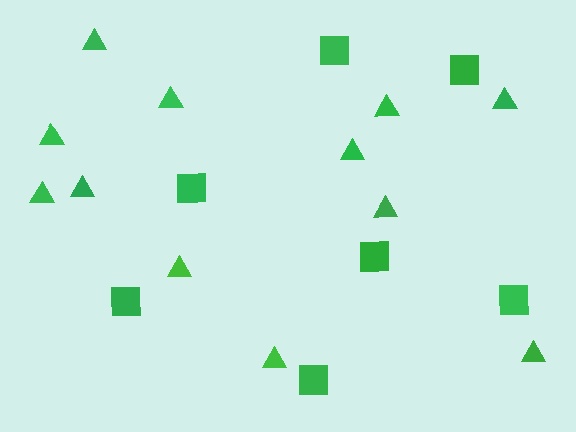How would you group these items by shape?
There are 2 groups: one group of squares (7) and one group of triangles (12).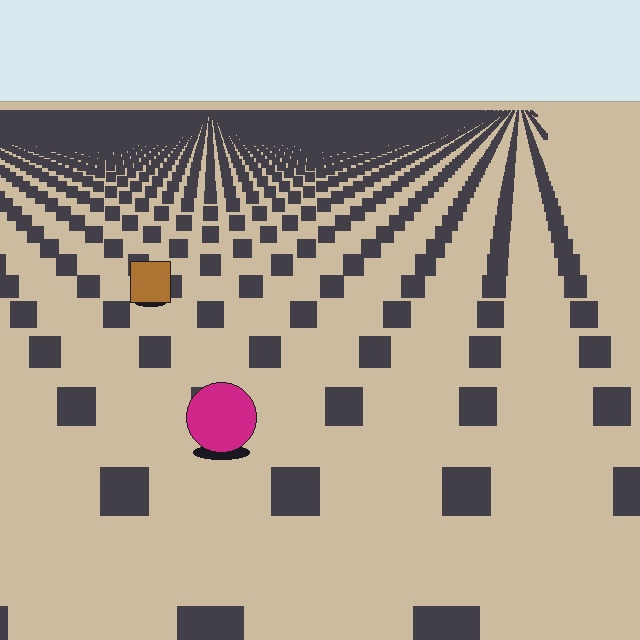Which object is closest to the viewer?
The magenta circle is closest. The texture marks near it are larger and more spread out.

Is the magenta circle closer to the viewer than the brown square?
Yes. The magenta circle is closer — you can tell from the texture gradient: the ground texture is coarser near it.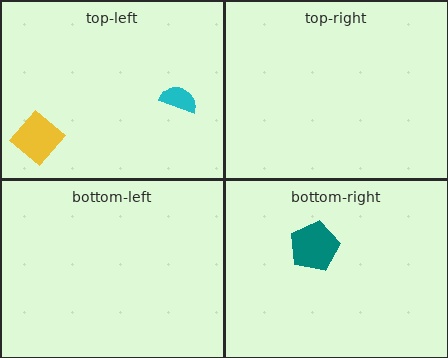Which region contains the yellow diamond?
The top-left region.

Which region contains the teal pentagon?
The bottom-right region.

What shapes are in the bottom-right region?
The teal pentagon.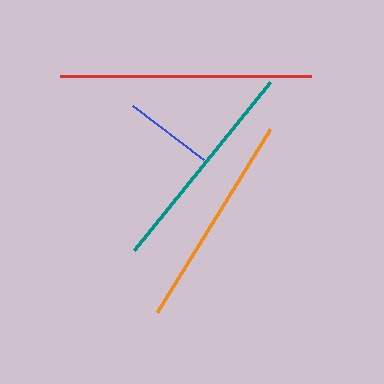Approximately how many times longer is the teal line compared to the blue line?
The teal line is approximately 2.4 times the length of the blue line.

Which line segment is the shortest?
The blue line is the shortest at approximately 89 pixels.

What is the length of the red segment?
The red segment is approximately 251 pixels long.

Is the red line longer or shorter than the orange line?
The red line is longer than the orange line.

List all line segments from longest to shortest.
From longest to shortest: red, teal, orange, blue.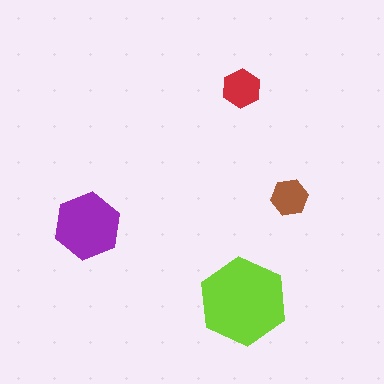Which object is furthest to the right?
The brown hexagon is rightmost.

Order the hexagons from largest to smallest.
the lime one, the purple one, the red one, the brown one.